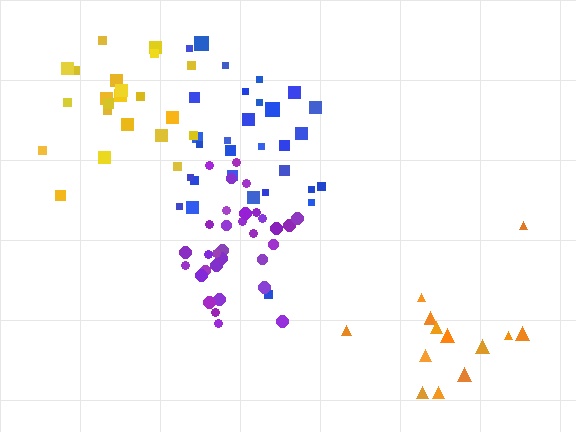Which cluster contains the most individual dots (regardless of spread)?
Purple (33).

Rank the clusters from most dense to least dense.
purple, blue, yellow, orange.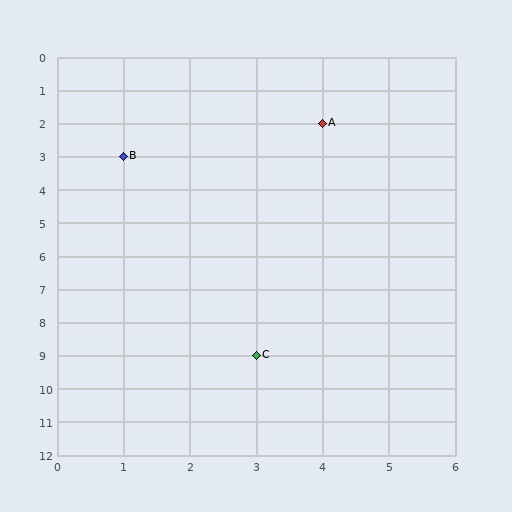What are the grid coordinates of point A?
Point A is at grid coordinates (4, 2).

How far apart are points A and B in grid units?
Points A and B are 3 columns and 1 row apart (about 3.2 grid units diagonally).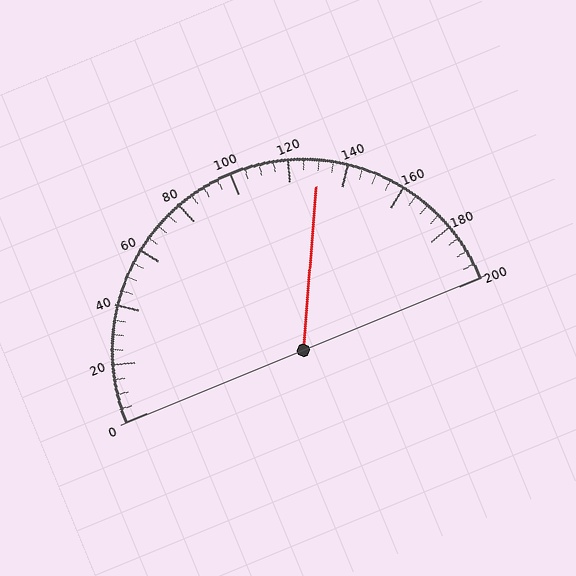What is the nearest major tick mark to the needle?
The nearest major tick mark is 120.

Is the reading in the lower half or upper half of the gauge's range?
The reading is in the upper half of the range (0 to 200).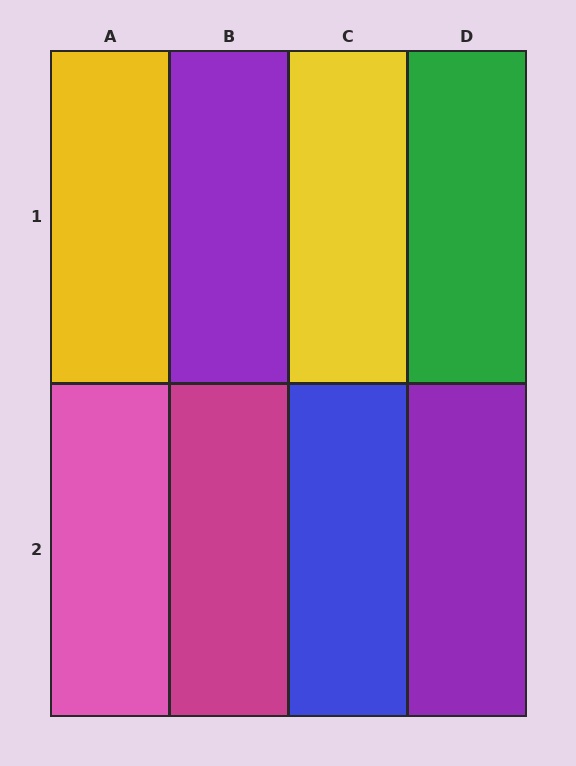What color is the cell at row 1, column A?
Yellow.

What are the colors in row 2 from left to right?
Pink, magenta, blue, purple.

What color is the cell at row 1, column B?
Purple.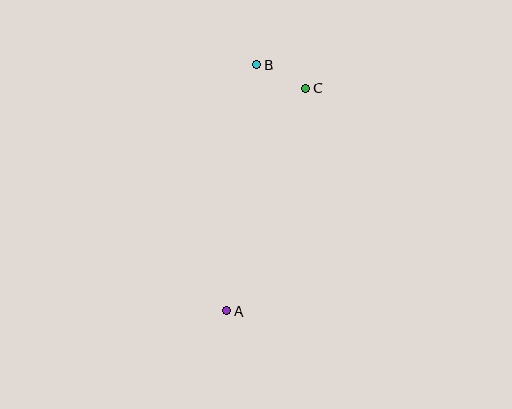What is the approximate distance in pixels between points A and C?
The distance between A and C is approximately 236 pixels.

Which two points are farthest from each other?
Points A and B are farthest from each other.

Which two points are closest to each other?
Points B and C are closest to each other.